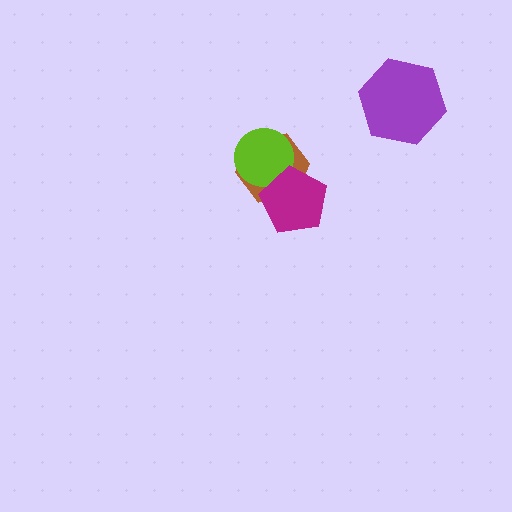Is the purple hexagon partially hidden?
No, no other shape covers it.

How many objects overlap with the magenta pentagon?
2 objects overlap with the magenta pentagon.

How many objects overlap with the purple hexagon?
0 objects overlap with the purple hexagon.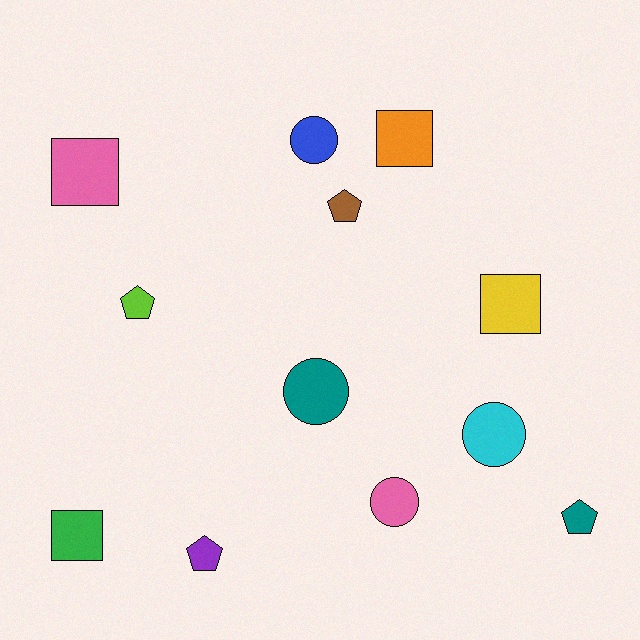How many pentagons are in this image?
There are 4 pentagons.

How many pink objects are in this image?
There are 2 pink objects.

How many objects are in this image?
There are 12 objects.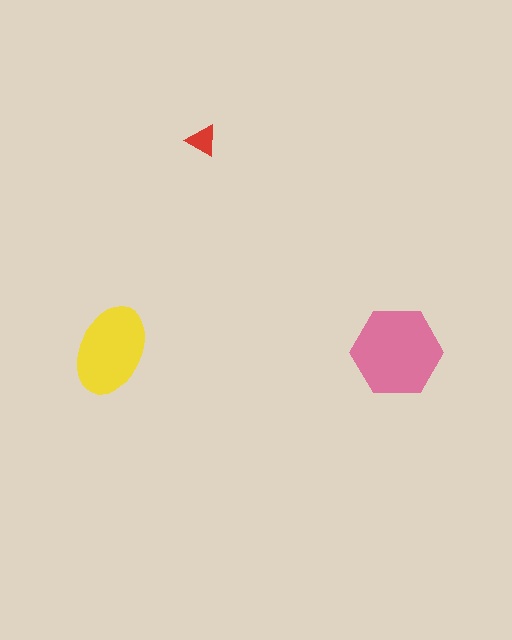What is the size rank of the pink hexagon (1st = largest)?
1st.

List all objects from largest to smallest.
The pink hexagon, the yellow ellipse, the red triangle.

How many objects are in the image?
There are 3 objects in the image.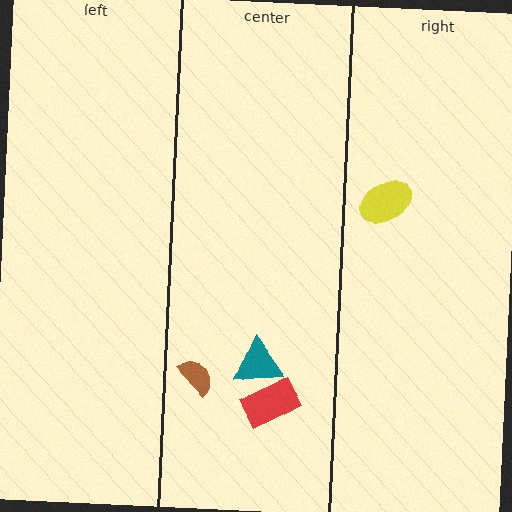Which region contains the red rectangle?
The center region.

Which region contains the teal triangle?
The center region.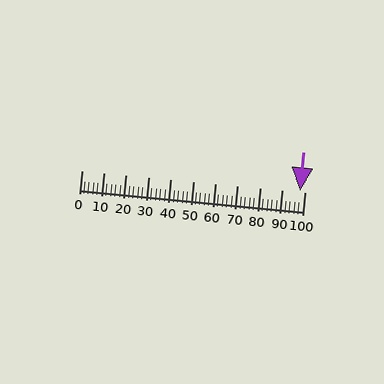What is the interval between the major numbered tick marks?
The major tick marks are spaced 10 units apart.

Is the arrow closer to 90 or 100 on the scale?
The arrow is closer to 100.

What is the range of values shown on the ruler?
The ruler shows values from 0 to 100.